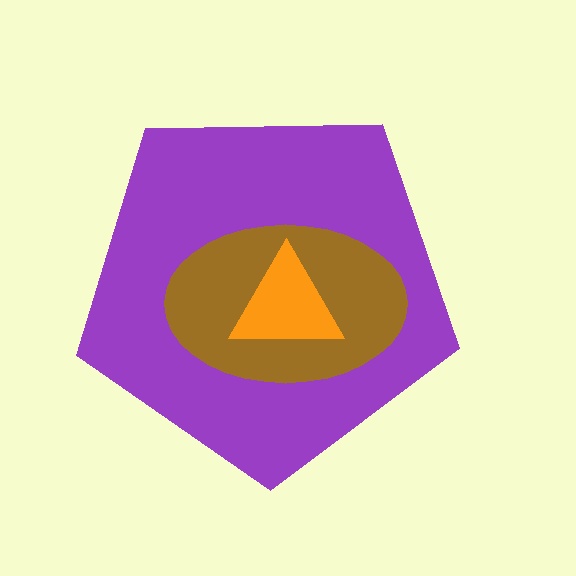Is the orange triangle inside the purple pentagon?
Yes.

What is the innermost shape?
The orange triangle.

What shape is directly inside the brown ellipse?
The orange triangle.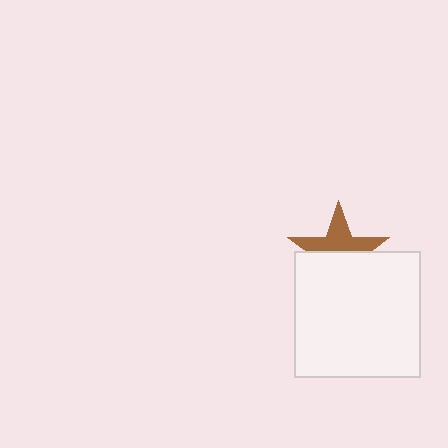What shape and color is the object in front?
The object in front is a white square.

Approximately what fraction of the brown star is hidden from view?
Roughly 51% of the brown star is hidden behind the white square.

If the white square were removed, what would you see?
You would see the complete brown star.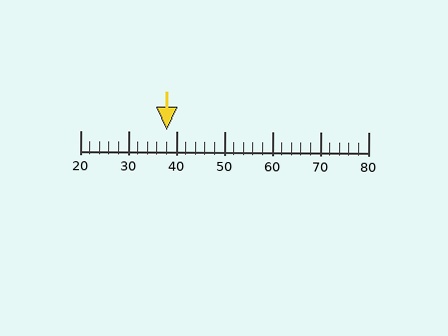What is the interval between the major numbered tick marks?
The major tick marks are spaced 10 units apart.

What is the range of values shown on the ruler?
The ruler shows values from 20 to 80.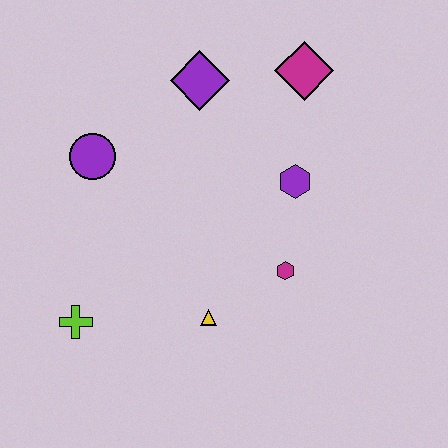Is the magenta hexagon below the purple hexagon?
Yes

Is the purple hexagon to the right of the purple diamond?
Yes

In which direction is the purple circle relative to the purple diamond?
The purple circle is to the left of the purple diamond.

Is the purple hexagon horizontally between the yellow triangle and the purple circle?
No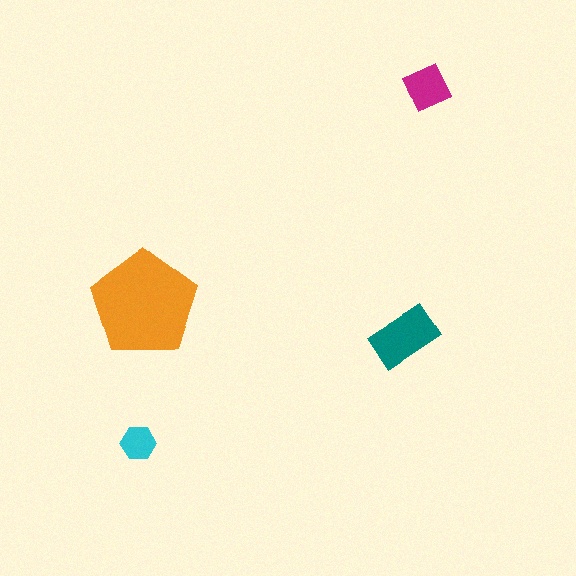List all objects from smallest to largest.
The cyan hexagon, the magenta diamond, the teal rectangle, the orange pentagon.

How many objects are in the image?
There are 4 objects in the image.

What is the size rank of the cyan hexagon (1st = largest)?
4th.